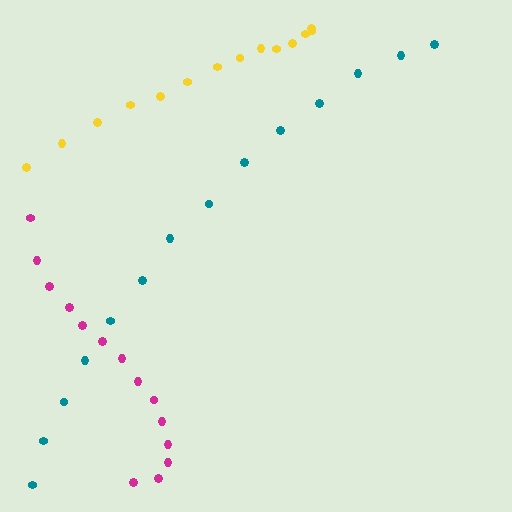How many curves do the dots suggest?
There are 3 distinct paths.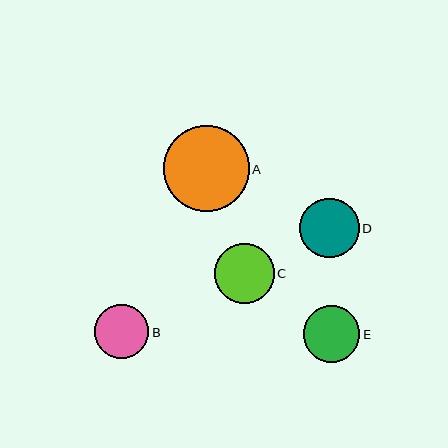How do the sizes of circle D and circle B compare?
Circle D and circle B are approximately the same size.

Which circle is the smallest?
Circle B is the smallest with a size of approximately 54 pixels.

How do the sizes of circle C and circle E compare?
Circle C and circle E are approximately the same size.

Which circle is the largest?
Circle A is the largest with a size of approximately 86 pixels.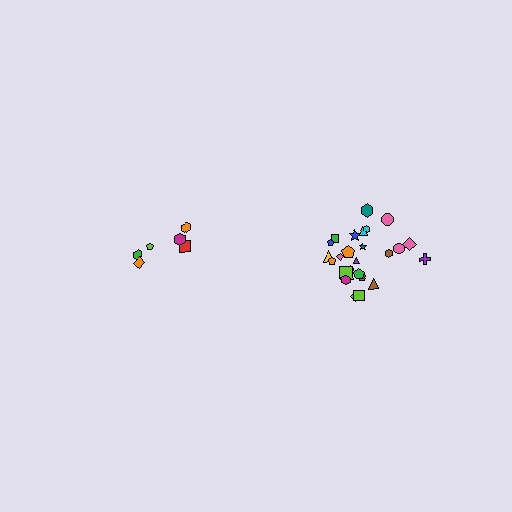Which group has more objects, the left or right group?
The right group.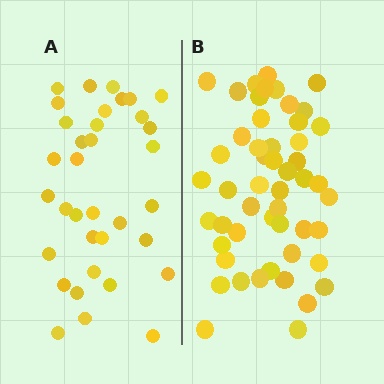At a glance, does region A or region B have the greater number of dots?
Region B (the right region) has more dots.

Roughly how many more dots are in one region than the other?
Region B has approximately 15 more dots than region A.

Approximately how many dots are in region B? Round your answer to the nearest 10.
About 50 dots. (The exact count is 51, which rounds to 50.)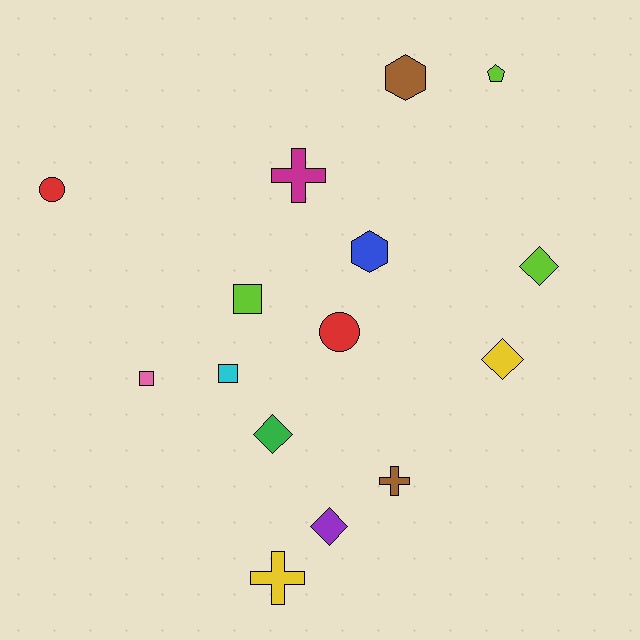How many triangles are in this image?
There are no triangles.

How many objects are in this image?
There are 15 objects.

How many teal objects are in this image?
There are no teal objects.